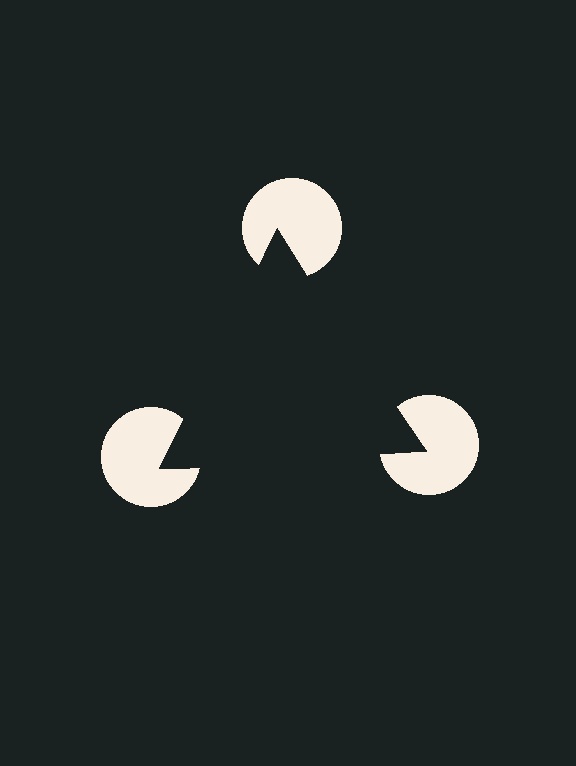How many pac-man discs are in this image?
There are 3 — one at each vertex of the illusory triangle.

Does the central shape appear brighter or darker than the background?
It typically appears slightly darker than the background, even though no actual brightness change is drawn.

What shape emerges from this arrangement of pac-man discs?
An illusory triangle — its edges are inferred from the aligned wedge cuts in the pac-man discs, not physically drawn.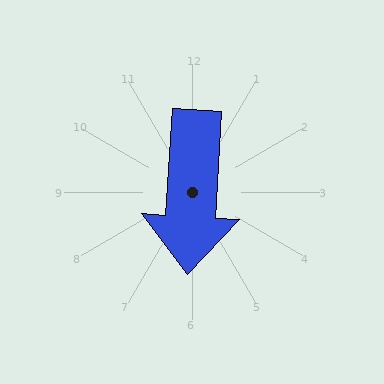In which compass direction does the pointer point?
South.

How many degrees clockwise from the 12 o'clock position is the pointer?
Approximately 183 degrees.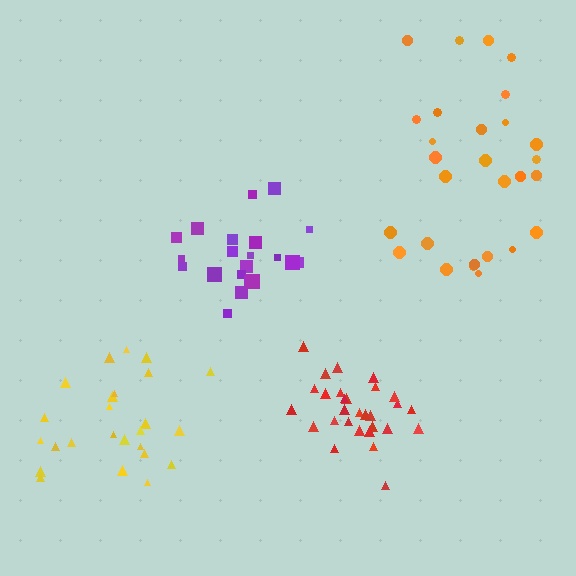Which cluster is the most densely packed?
Red.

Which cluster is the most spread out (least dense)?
Orange.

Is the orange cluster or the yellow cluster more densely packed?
Yellow.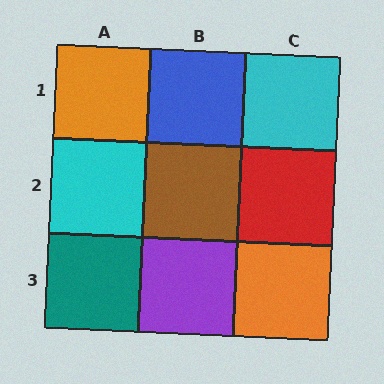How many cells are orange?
2 cells are orange.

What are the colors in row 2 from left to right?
Cyan, brown, red.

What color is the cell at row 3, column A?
Teal.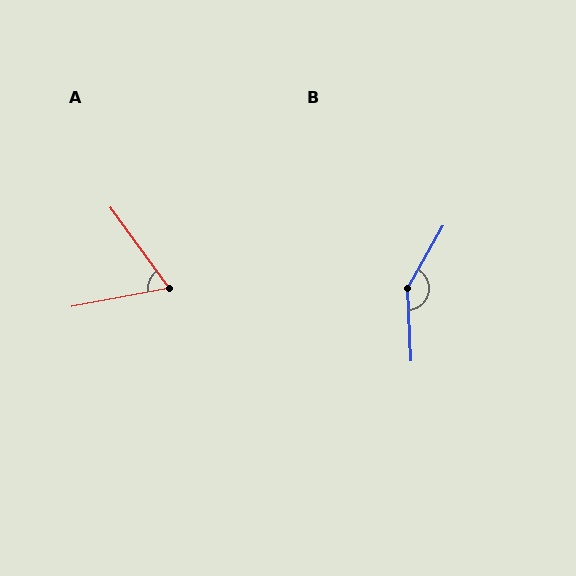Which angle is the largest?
B, at approximately 147 degrees.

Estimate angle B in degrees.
Approximately 147 degrees.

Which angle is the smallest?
A, at approximately 64 degrees.